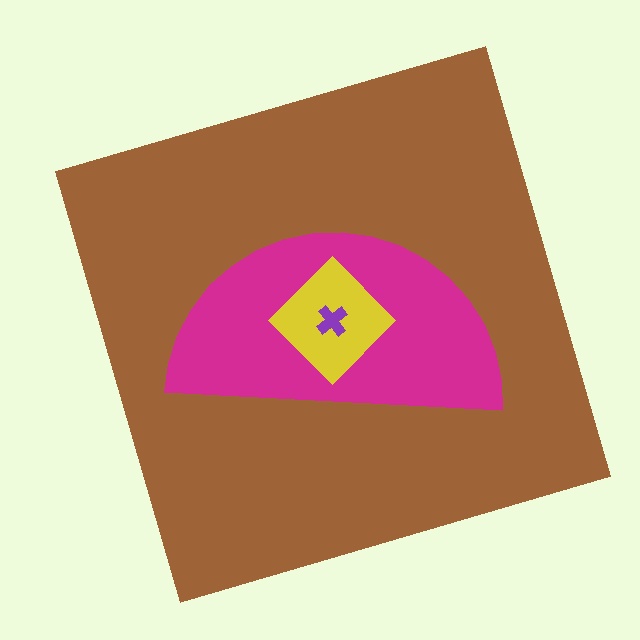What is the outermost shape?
The brown square.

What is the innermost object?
The purple cross.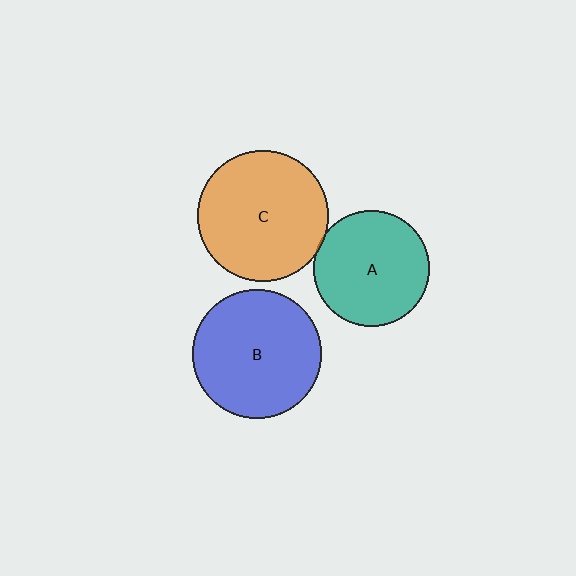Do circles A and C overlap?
Yes.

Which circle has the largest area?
Circle C (orange).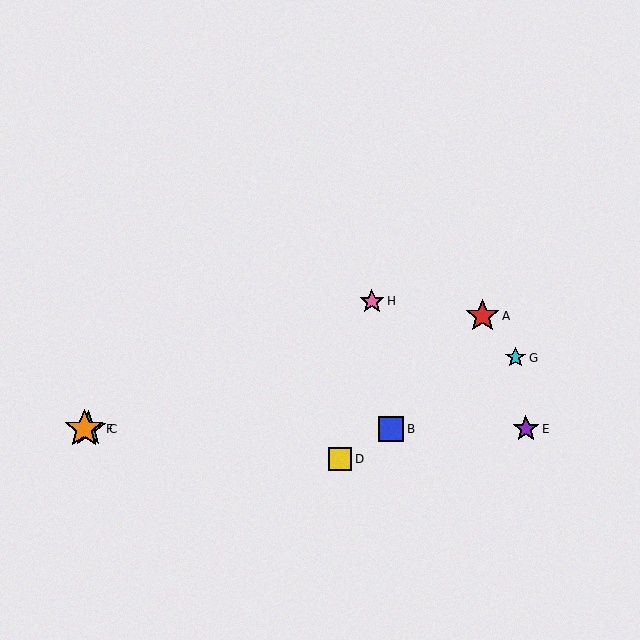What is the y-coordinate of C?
Object C is at y≈429.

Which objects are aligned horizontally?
Objects B, C, E, F are aligned horizontally.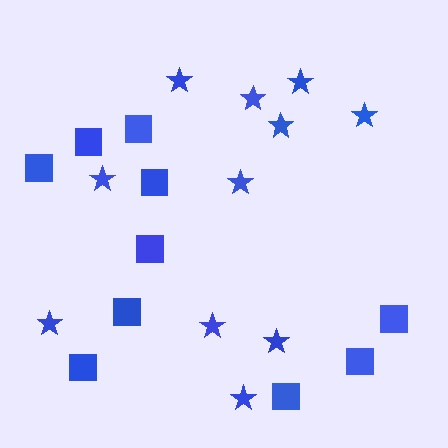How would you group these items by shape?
There are 2 groups: one group of stars (11) and one group of squares (10).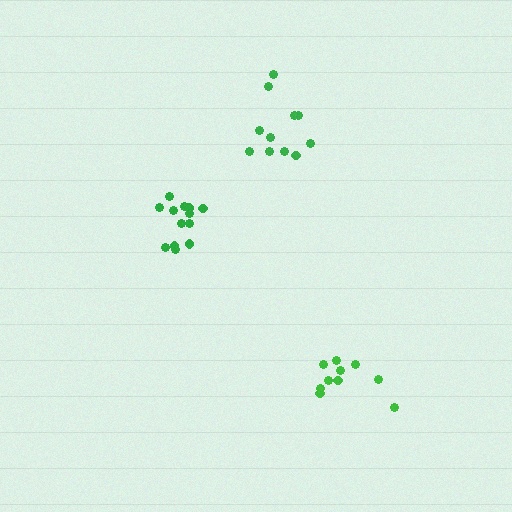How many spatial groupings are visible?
There are 3 spatial groupings.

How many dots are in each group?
Group 1: 11 dots, Group 2: 13 dots, Group 3: 10 dots (34 total).